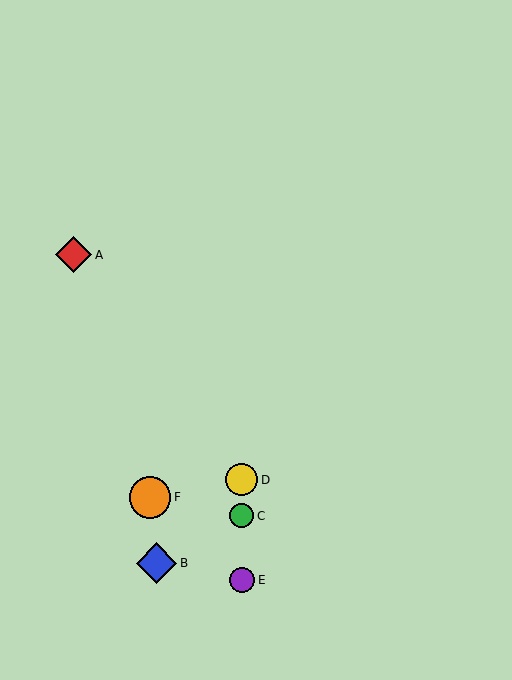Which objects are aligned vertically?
Objects C, D, E are aligned vertically.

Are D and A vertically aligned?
No, D is at x≈242 and A is at x≈74.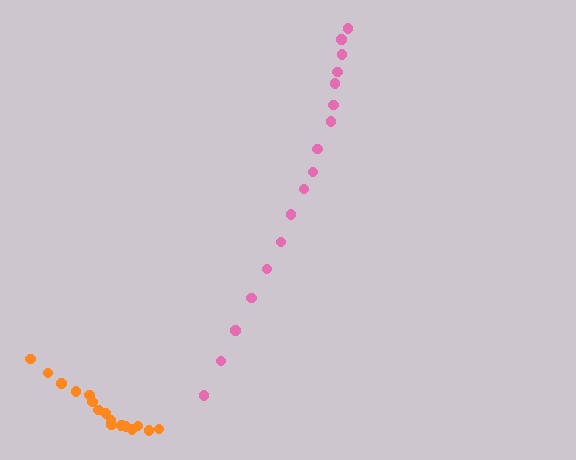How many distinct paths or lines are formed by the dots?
There are 2 distinct paths.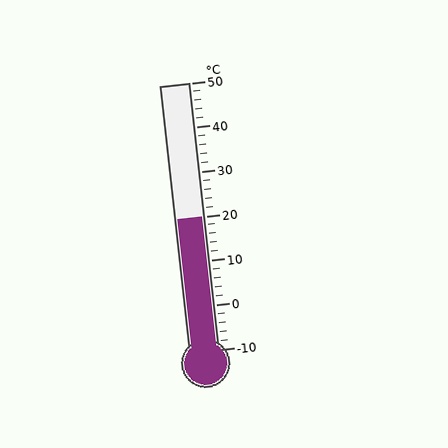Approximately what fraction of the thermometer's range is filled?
The thermometer is filled to approximately 50% of its range.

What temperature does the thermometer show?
The thermometer shows approximately 20°C.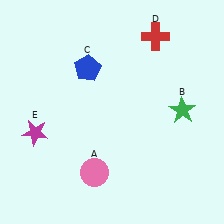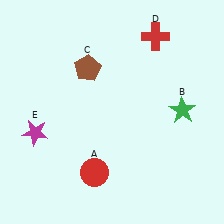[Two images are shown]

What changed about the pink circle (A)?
In Image 1, A is pink. In Image 2, it changed to red.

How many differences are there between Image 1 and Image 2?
There are 2 differences between the two images.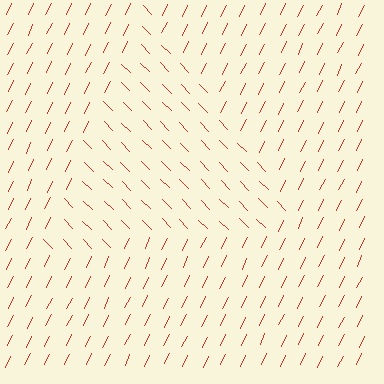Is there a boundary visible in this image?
Yes, there is a texture boundary formed by a change in line orientation.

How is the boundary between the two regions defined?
The boundary is defined purely by a change in line orientation (approximately 70 degrees difference). All lines are the same color and thickness.